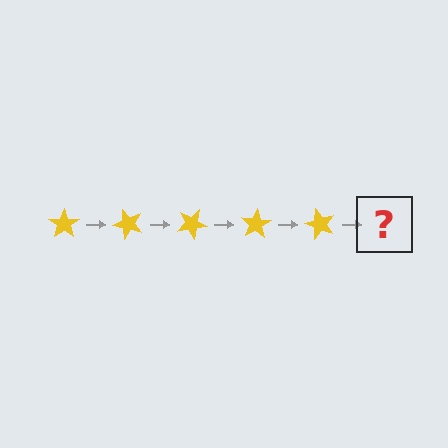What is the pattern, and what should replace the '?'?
The pattern is that the star rotates 50 degrees each step. The '?' should be a yellow star rotated 250 degrees.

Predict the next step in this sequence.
The next step is a yellow star rotated 250 degrees.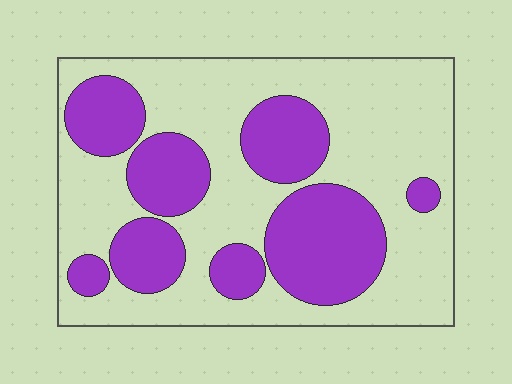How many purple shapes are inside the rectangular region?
8.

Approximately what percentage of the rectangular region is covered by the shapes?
Approximately 35%.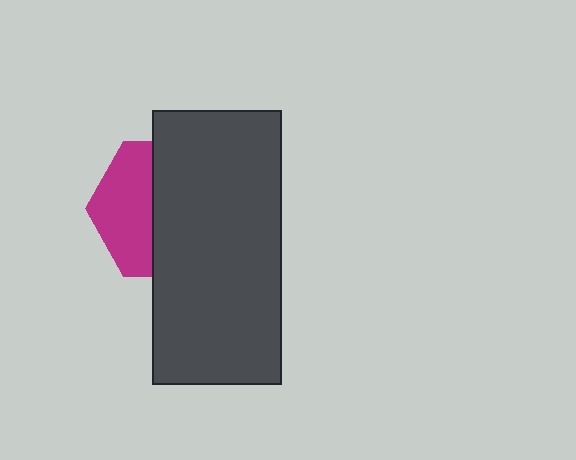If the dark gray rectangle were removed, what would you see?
You would see the complete magenta hexagon.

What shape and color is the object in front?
The object in front is a dark gray rectangle.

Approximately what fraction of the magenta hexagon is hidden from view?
Roughly 60% of the magenta hexagon is hidden behind the dark gray rectangle.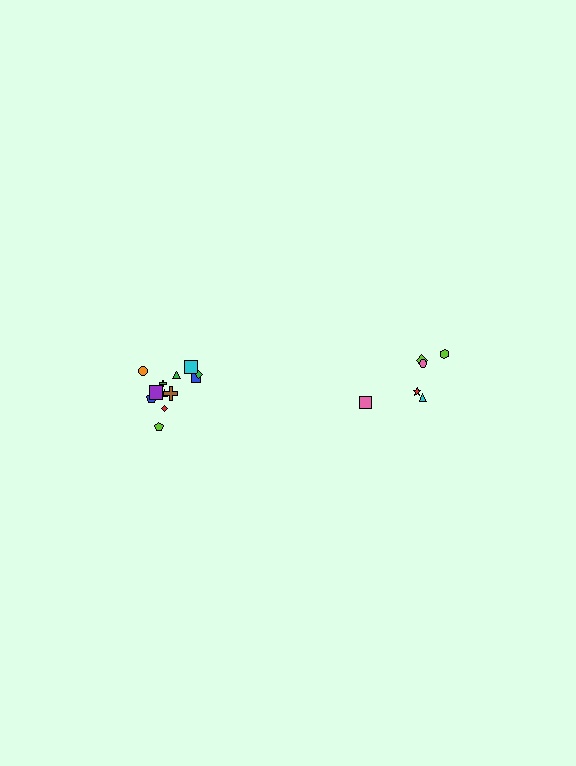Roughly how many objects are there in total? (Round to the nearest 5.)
Roughly 20 objects in total.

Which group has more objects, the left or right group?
The left group.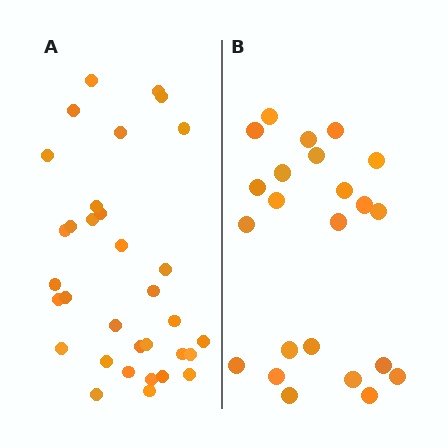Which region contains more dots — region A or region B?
Region A (the left region) has more dots.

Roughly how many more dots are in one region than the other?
Region A has roughly 10 or so more dots than region B.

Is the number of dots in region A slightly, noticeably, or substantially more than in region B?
Region A has noticeably more, but not dramatically so. The ratio is roughly 1.4 to 1.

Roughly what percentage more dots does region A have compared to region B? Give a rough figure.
About 45% more.